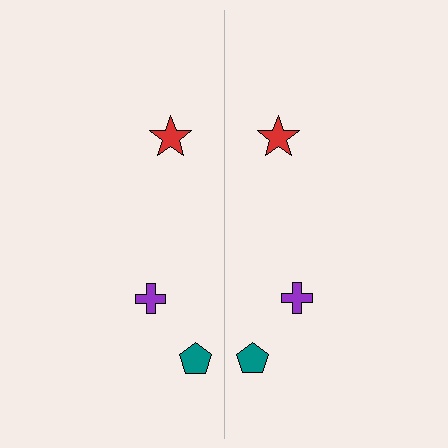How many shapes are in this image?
There are 6 shapes in this image.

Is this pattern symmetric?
Yes, this pattern has bilateral (reflection) symmetry.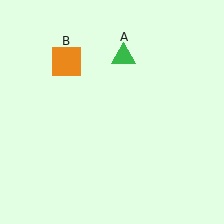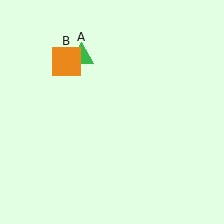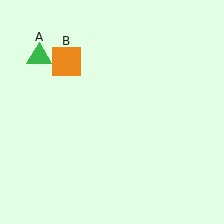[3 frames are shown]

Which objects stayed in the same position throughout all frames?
Orange square (object B) remained stationary.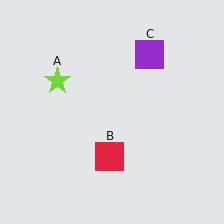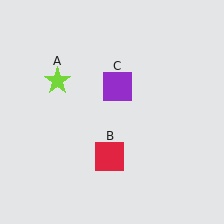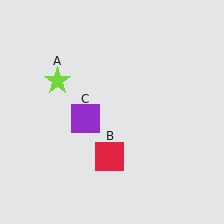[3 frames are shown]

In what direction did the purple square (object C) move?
The purple square (object C) moved down and to the left.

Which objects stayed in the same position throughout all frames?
Lime star (object A) and red square (object B) remained stationary.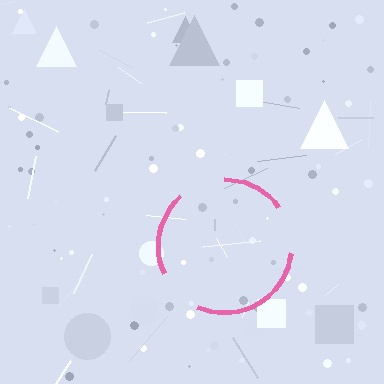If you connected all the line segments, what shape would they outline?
They would outline a circle.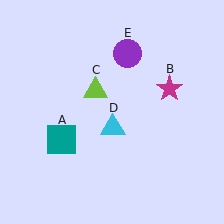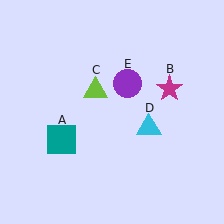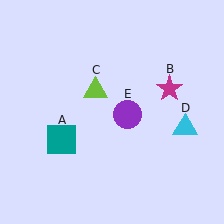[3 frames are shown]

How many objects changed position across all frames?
2 objects changed position: cyan triangle (object D), purple circle (object E).